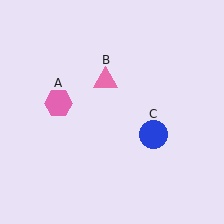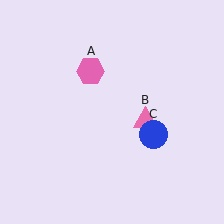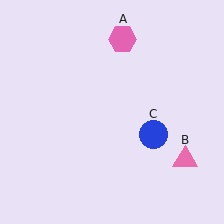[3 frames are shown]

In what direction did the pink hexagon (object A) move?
The pink hexagon (object A) moved up and to the right.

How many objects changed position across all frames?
2 objects changed position: pink hexagon (object A), pink triangle (object B).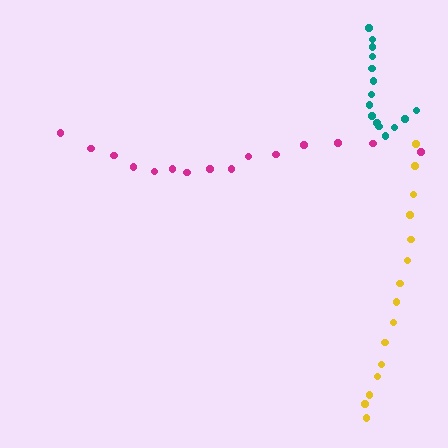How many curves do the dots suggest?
There are 3 distinct paths.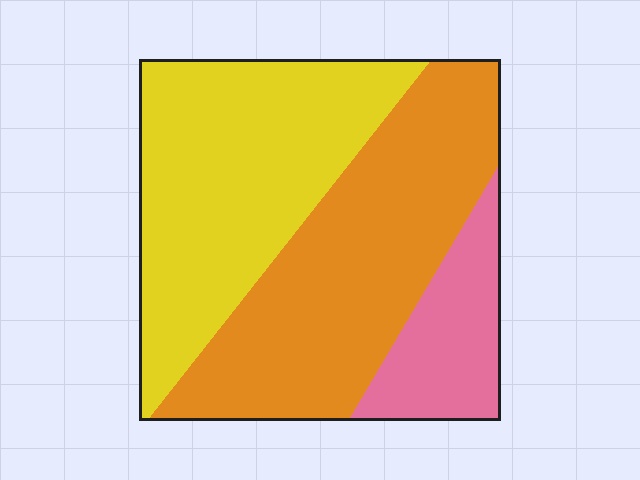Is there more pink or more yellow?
Yellow.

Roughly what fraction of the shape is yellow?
Yellow takes up between a quarter and a half of the shape.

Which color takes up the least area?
Pink, at roughly 15%.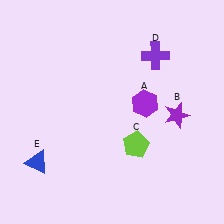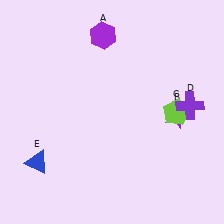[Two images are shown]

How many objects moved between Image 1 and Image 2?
3 objects moved between the two images.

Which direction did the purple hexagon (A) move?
The purple hexagon (A) moved up.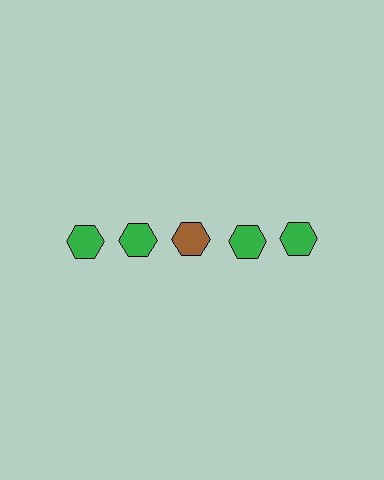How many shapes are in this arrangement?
There are 5 shapes arranged in a grid pattern.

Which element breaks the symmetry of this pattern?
The brown hexagon in the top row, center column breaks the symmetry. All other shapes are green hexagons.